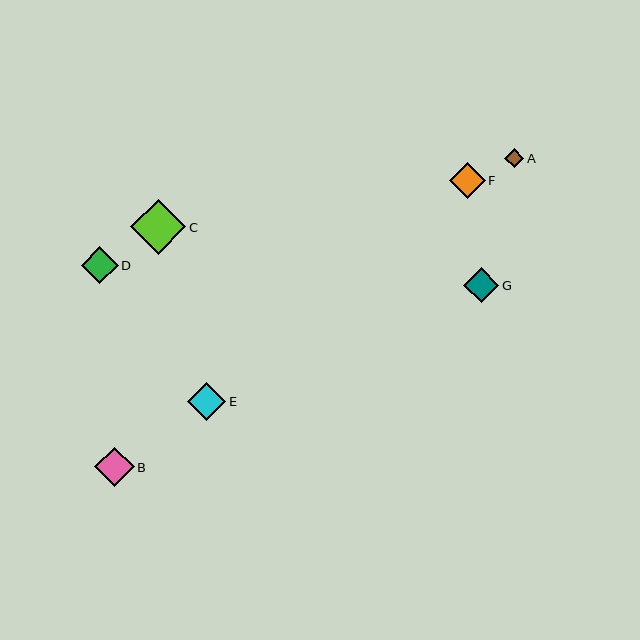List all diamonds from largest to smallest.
From largest to smallest: C, B, E, D, F, G, A.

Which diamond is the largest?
Diamond C is the largest with a size of approximately 55 pixels.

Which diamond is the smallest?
Diamond A is the smallest with a size of approximately 19 pixels.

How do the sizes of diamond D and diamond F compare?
Diamond D and diamond F are approximately the same size.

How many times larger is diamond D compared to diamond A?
Diamond D is approximately 1.9 times the size of diamond A.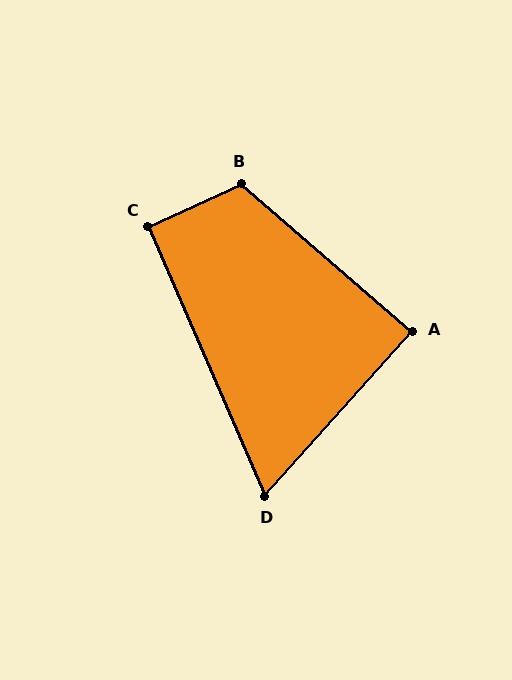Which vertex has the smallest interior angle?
D, at approximately 65 degrees.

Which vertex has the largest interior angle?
B, at approximately 115 degrees.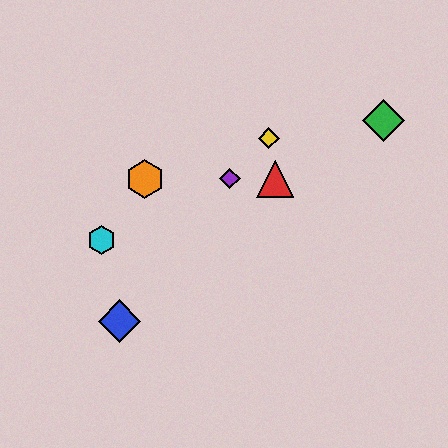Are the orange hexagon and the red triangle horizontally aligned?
Yes, both are at y≈179.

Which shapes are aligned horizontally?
The red triangle, the purple diamond, the orange hexagon are aligned horizontally.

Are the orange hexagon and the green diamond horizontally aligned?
No, the orange hexagon is at y≈179 and the green diamond is at y≈121.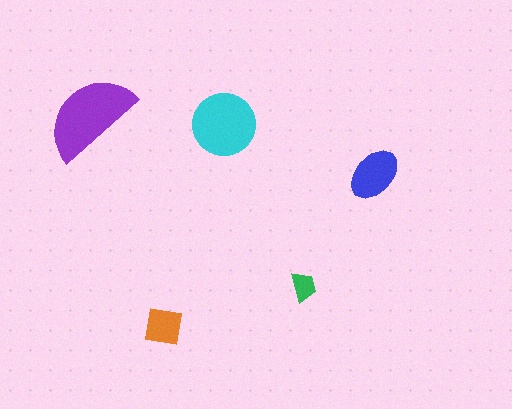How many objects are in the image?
There are 5 objects in the image.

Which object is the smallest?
The green trapezoid.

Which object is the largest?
The purple semicircle.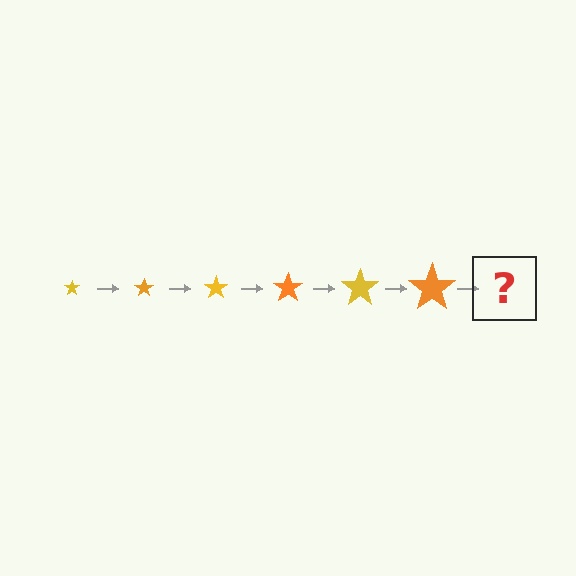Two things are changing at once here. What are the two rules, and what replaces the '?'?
The two rules are that the star grows larger each step and the color cycles through yellow and orange. The '?' should be a yellow star, larger than the previous one.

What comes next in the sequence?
The next element should be a yellow star, larger than the previous one.